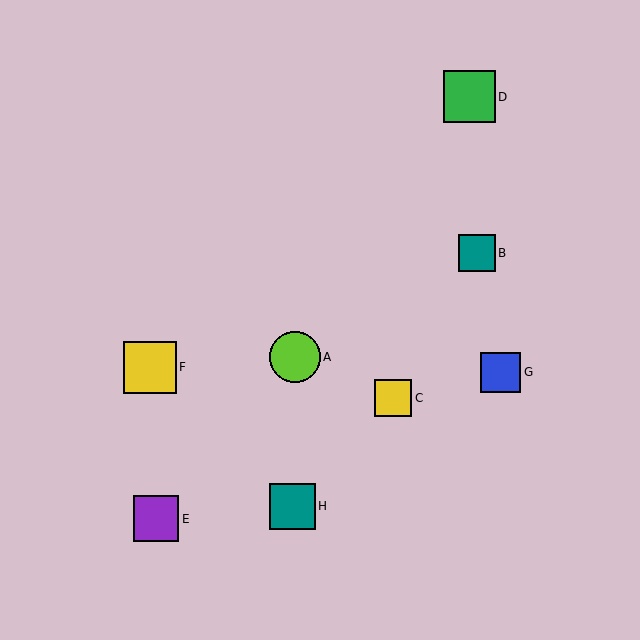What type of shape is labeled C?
Shape C is a yellow square.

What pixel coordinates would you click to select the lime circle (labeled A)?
Click at (295, 357) to select the lime circle A.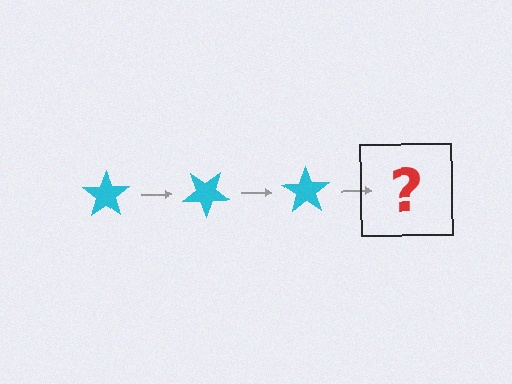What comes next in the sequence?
The next element should be a cyan star rotated 105 degrees.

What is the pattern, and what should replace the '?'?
The pattern is that the star rotates 35 degrees each step. The '?' should be a cyan star rotated 105 degrees.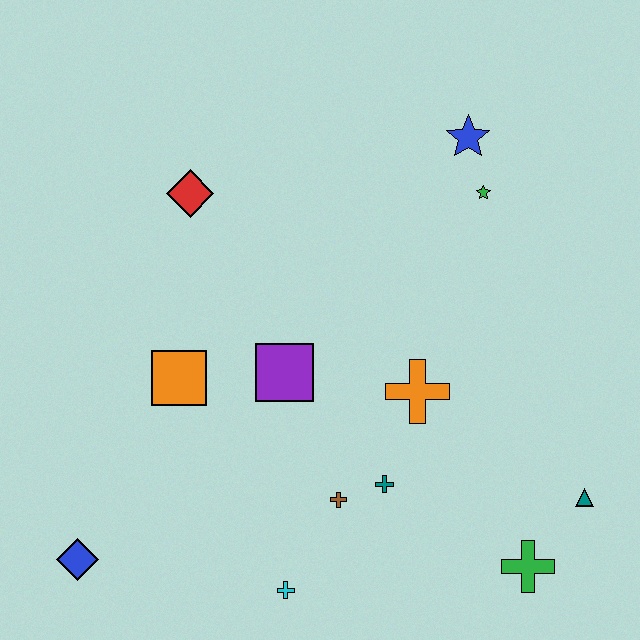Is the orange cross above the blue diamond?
Yes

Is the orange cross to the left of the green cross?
Yes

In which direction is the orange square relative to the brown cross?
The orange square is to the left of the brown cross.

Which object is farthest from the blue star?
The blue diamond is farthest from the blue star.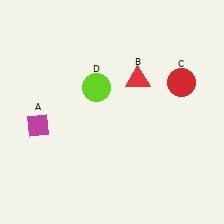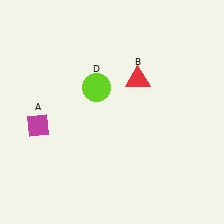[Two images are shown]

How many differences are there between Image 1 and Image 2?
There is 1 difference between the two images.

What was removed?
The red circle (C) was removed in Image 2.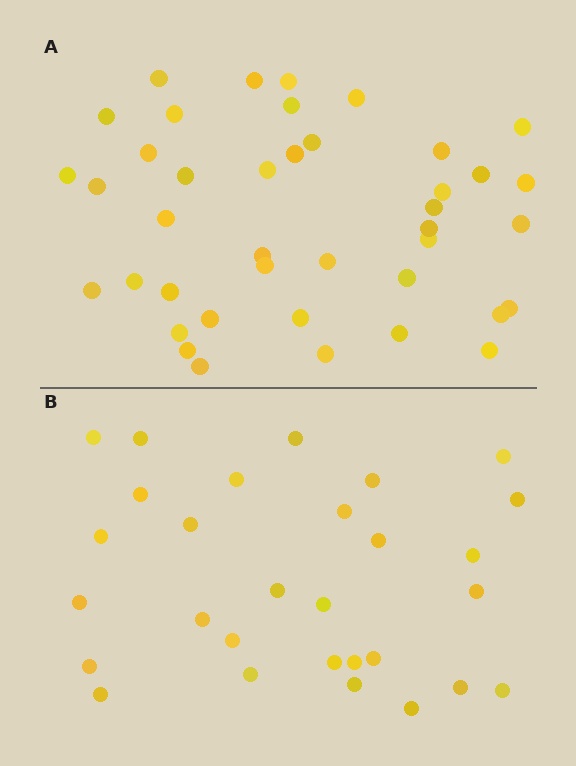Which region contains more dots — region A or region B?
Region A (the top region) has more dots.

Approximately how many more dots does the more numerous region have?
Region A has roughly 12 or so more dots than region B.